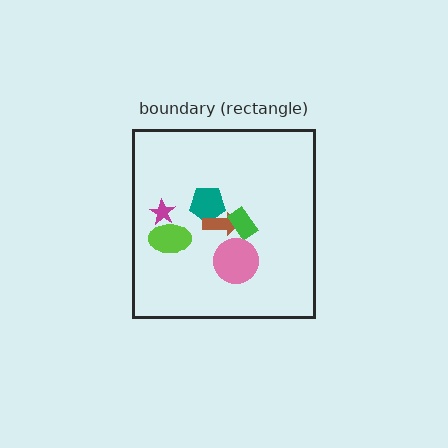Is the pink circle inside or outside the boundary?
Inside.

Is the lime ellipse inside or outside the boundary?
Inside.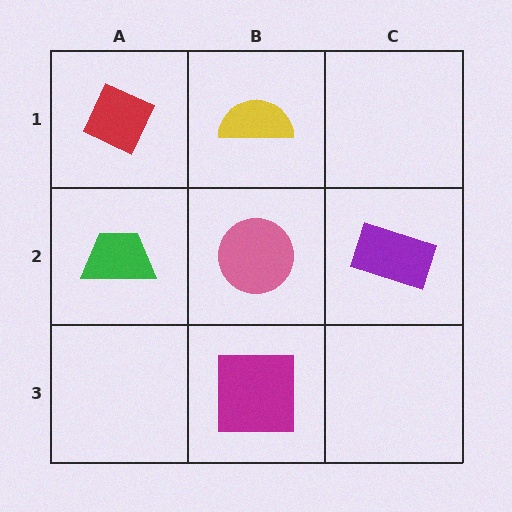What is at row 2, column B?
A pink circle.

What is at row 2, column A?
A green trapezoid.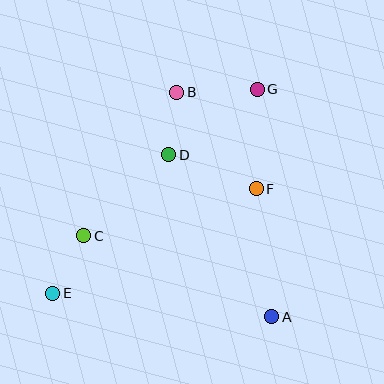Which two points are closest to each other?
Points B and D are closest to each other.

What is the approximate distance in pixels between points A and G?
The distance between A and G is approximately 228 pixels.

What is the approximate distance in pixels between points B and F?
The distance between B and F is approximately 125 pixels.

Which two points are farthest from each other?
Points E and G are farthest from each other.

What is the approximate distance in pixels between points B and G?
The distance between B and G is approximately 80 pixels.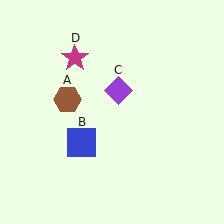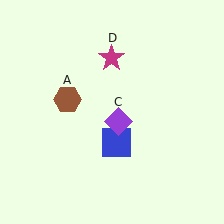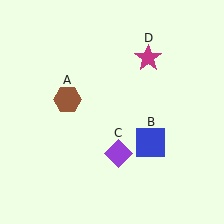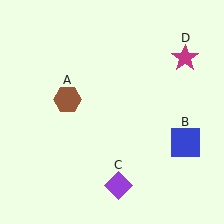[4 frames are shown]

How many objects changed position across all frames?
3 objects changed position: blue square (object B), purple diamond (object C), magenta star (object D).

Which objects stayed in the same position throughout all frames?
Brown hexagon (object A) remained stationary.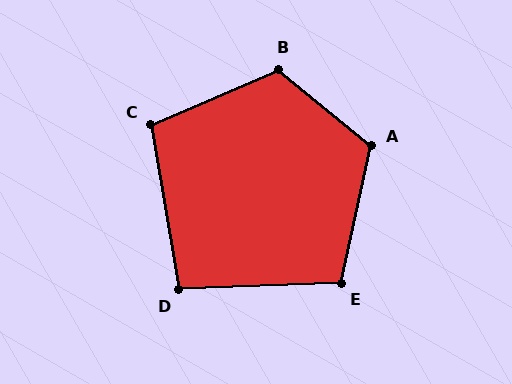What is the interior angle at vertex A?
Approximately 117 degrees (obtuse).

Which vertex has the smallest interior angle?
D, at approximately 97 degrees.